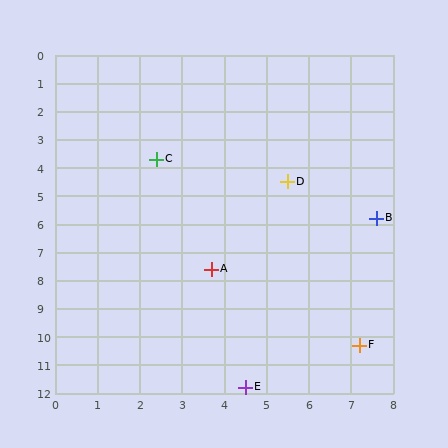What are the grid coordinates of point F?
Point F is at approximately (7.2, 10.3).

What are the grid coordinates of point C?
Point C is at approximately (2.4, 3.7).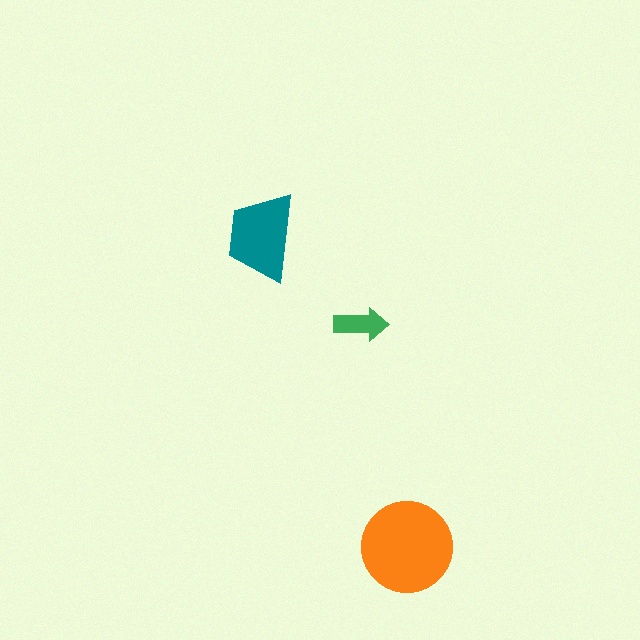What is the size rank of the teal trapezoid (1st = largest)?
2nd.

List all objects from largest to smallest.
The orange circle, the teal trapezoid, the green arrow.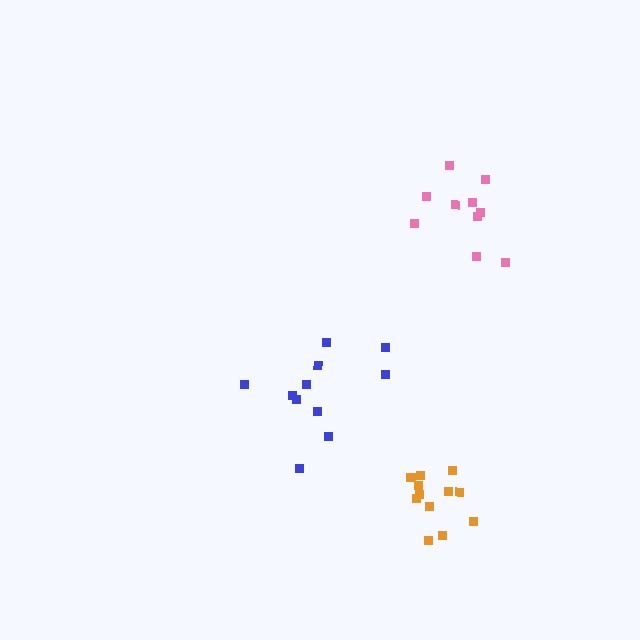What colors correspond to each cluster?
The clusters are colored: orange, pink, blue.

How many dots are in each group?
Group 1: 12 dots, Group 2: 10 dots, Group 3: 11 dots (33 total).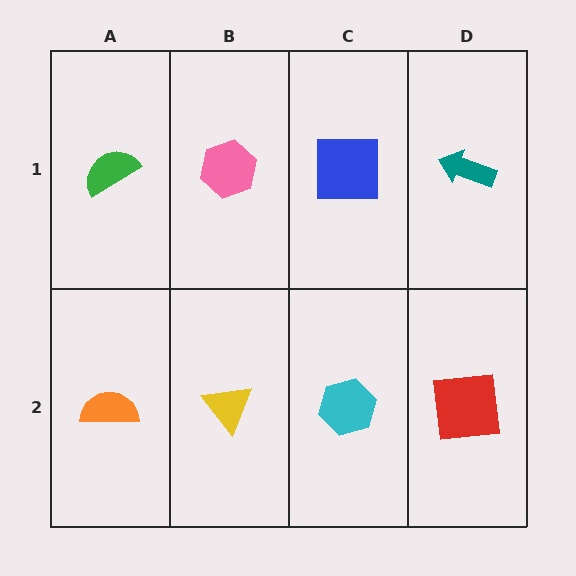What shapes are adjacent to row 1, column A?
An orange semicircle (row 2, column A), a pink hexagon (row 1, column B).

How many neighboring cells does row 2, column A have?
2.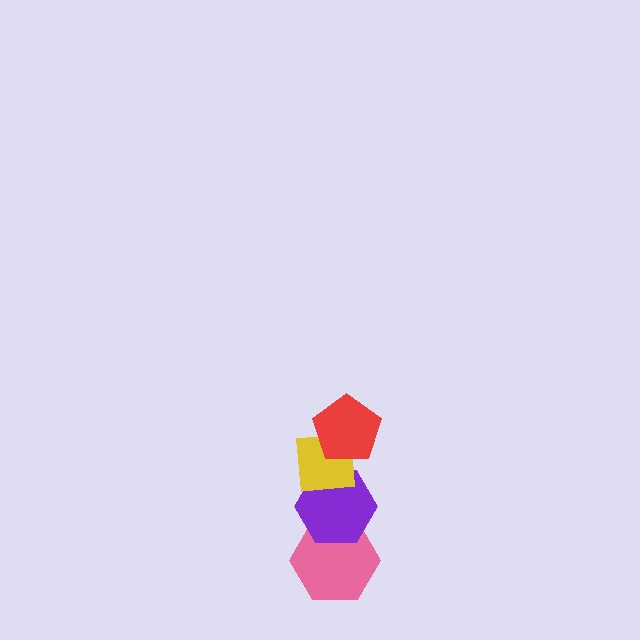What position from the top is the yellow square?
The yellow square is 2nd from the top.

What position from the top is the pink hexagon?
The pink hexagon is 4th from the top.